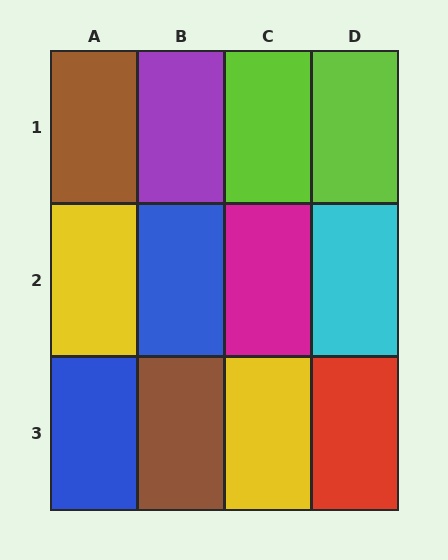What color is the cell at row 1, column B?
Purple.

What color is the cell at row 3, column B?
Brown.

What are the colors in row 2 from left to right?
Yellow, blue, magenta, cyan.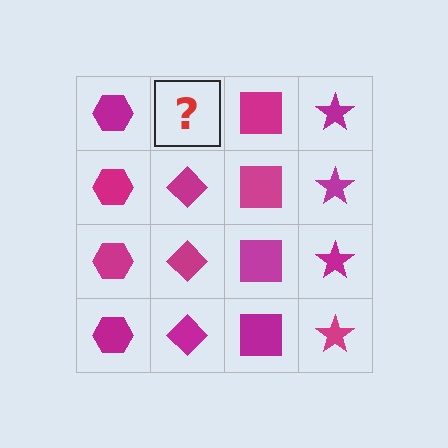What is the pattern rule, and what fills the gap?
The rule is that each column has a consistent shape. The gap should be filled with a magenta diamond.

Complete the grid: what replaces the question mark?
The question mark should be replaced with a magenta diamond.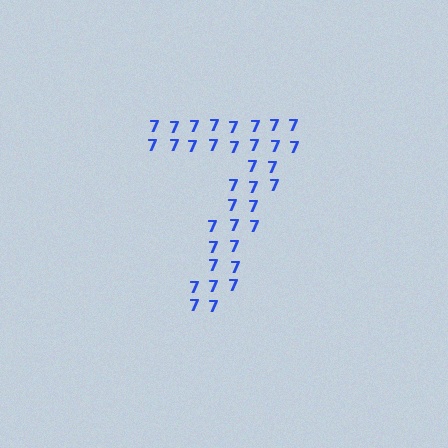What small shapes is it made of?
It is made of small digit 7's.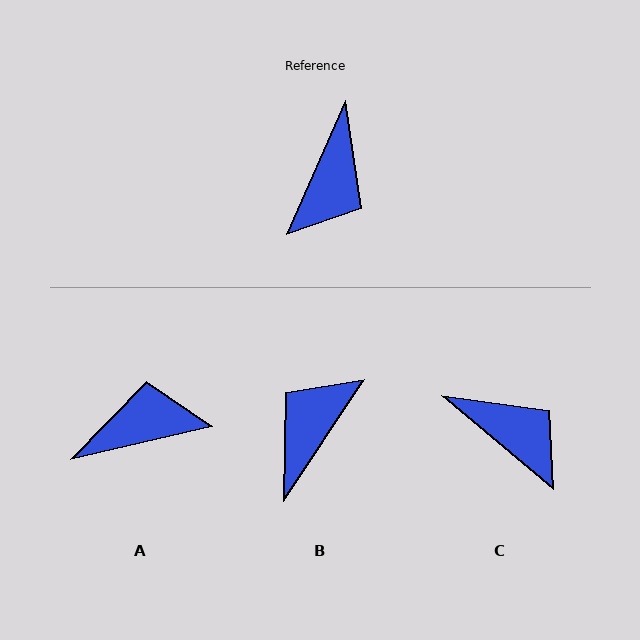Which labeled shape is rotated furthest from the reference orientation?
B, about 170 degrees away.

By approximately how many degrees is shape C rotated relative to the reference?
Approximately 73 degrees counter-clockwise.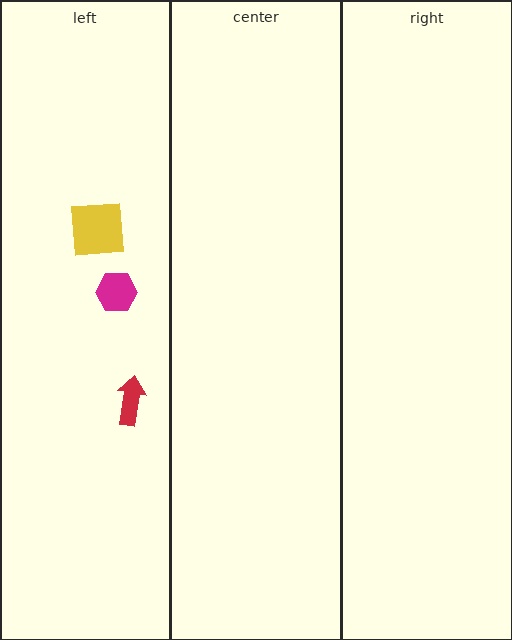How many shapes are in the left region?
3.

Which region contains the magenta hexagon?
The left region.